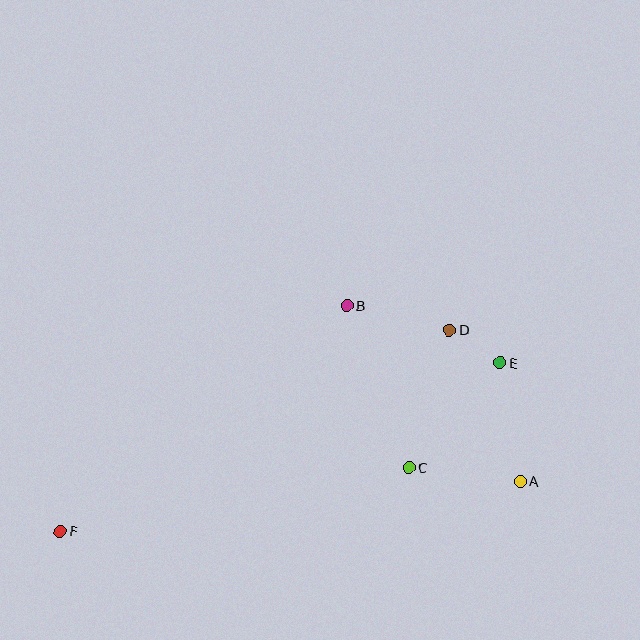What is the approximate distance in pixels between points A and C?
The distance between A and C is approximately 112 pixels.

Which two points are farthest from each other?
Points E and F are farthest from each other.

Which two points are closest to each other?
Points D and E are closest to each other.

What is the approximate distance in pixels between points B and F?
The distance between B and F is approximately 365 pixels.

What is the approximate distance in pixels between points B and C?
The distance between B and C is approximately 173 pixels.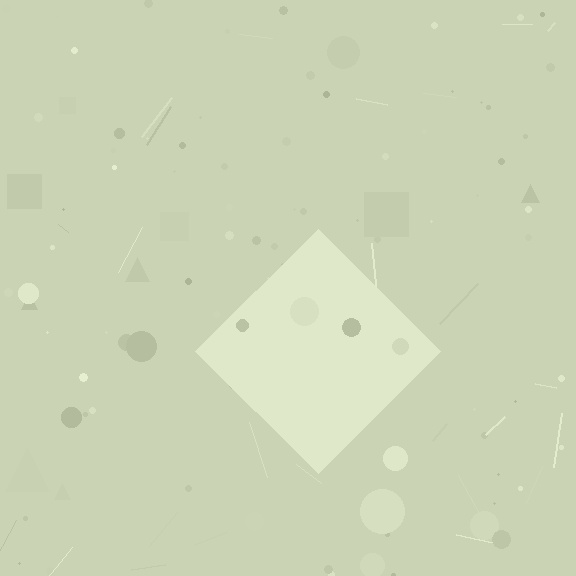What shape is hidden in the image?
A diamond is hidden in the image.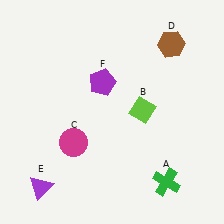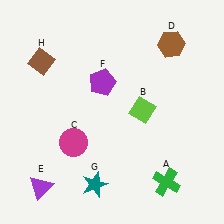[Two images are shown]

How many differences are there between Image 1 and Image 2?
There are 2 differences between the two images.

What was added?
A teal star (G), a brown diamond (H) were added in Image 2.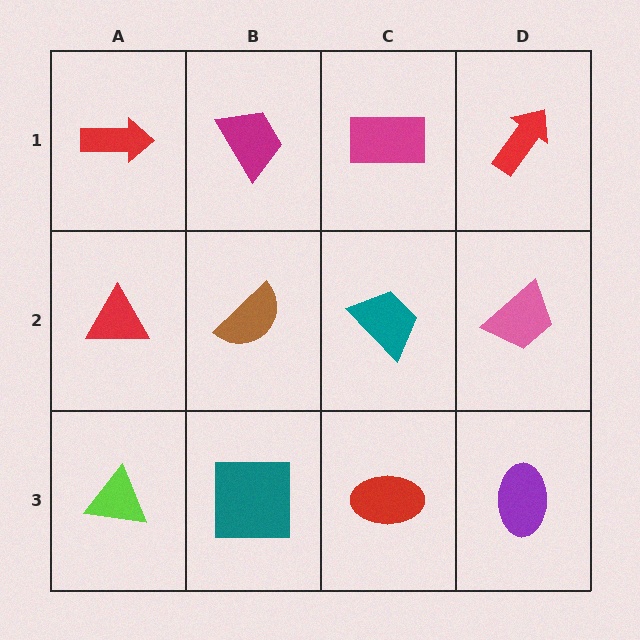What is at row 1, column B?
A magenta trapezoid.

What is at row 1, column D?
A red arrow.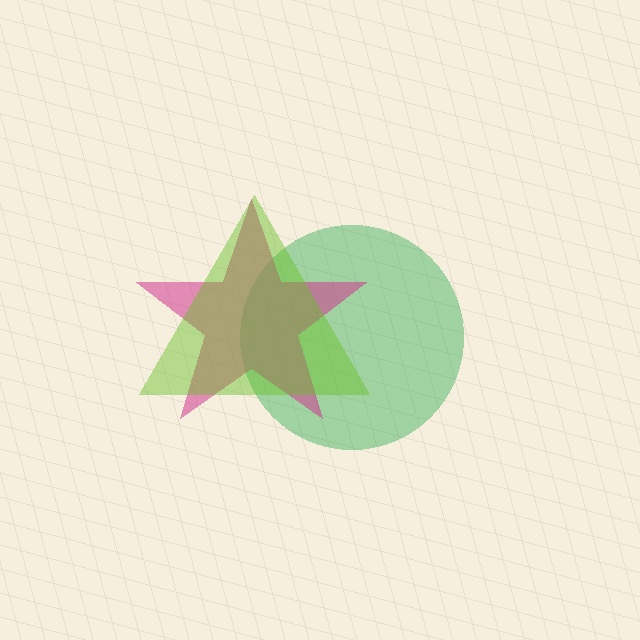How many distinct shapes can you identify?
There are 3 distinct shapes: a green circle, a magenta star, a lime triangle.